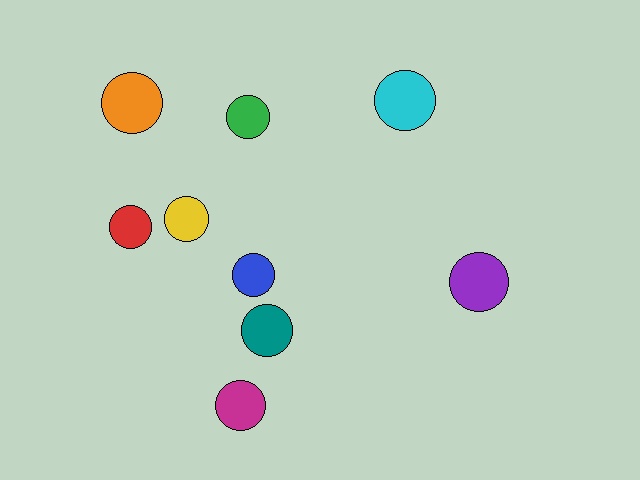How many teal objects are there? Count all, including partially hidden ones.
There is 1 teal object.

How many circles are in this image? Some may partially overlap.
There are 9 circles.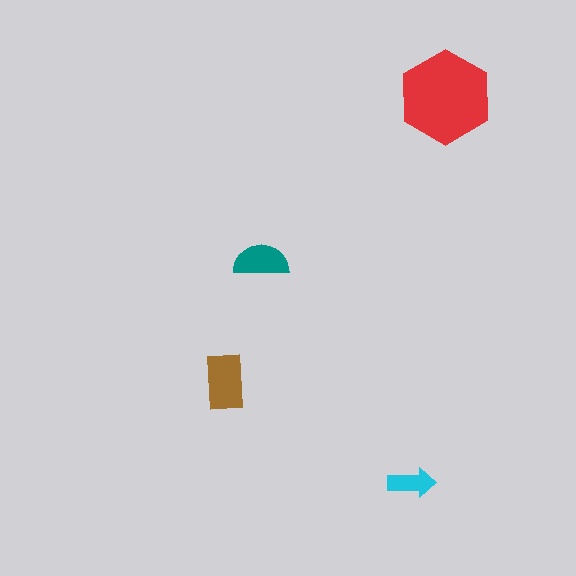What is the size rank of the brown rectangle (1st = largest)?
2nd.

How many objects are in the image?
There are 4 objects in the image.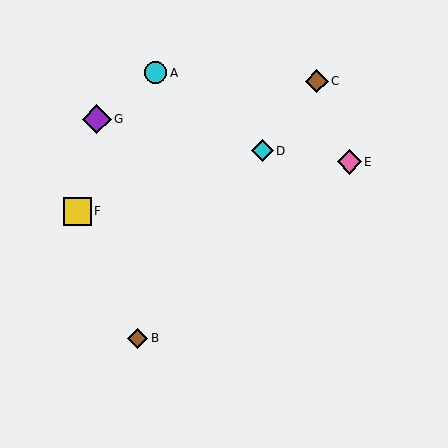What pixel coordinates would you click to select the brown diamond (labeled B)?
Click at (138, 338) to select the brown diamond B.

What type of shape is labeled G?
Shape G is a purple diamond.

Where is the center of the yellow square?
The center of the yellow square is at (78, 211).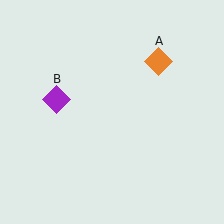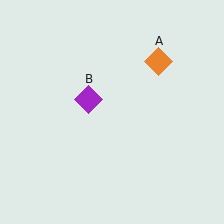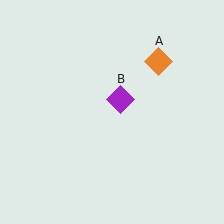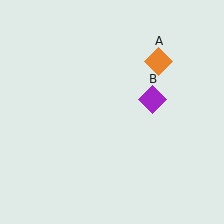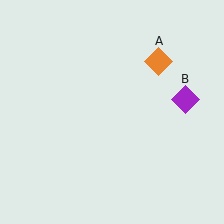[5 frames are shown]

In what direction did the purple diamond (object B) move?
The purple diamond (object B) moved right.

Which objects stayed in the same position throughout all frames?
Orange diamond (object A) remained stationary.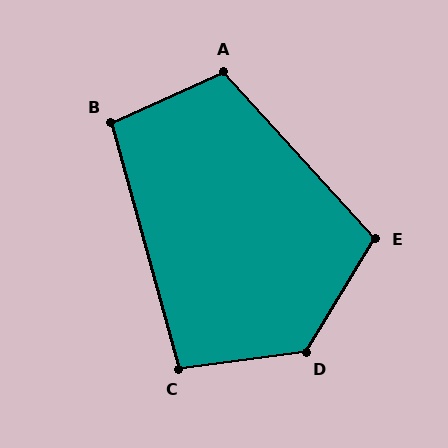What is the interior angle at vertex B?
Approximately 99 degrees (obtuse).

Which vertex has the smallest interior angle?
C, at approximately 98 degrees.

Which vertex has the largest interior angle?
D, at approximately 129 degrees.